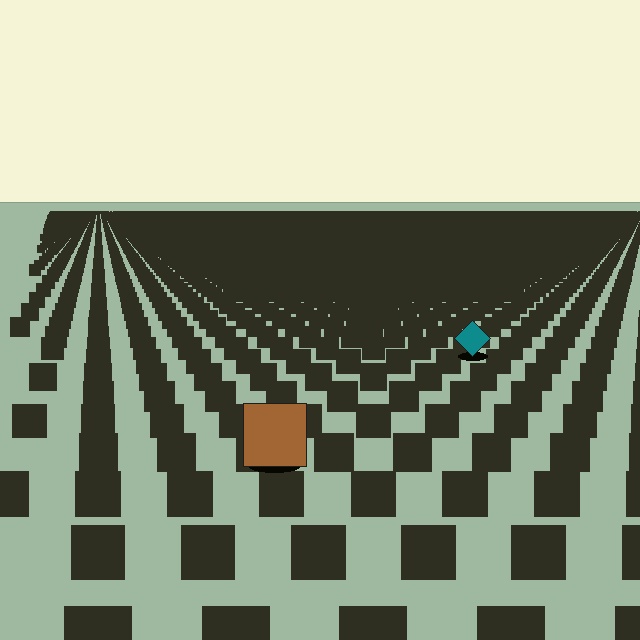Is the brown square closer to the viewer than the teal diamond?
Yes. The brown square is closer — you can tell from the texture gradient: the ground texture is coarser near it.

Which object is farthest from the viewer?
The teal diamond is farthest from the viewer. It appears smaller and the ground texture around it is denser.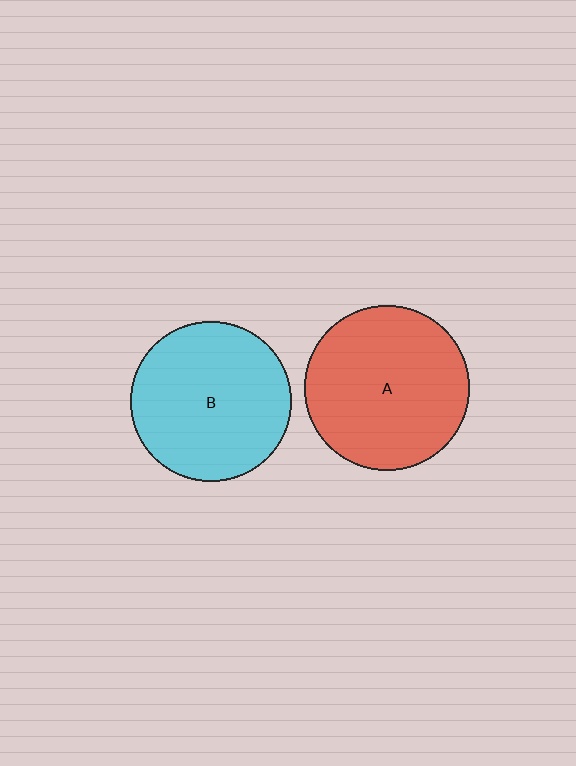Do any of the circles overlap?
No, none of the circles overlap.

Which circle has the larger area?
Circle A (red).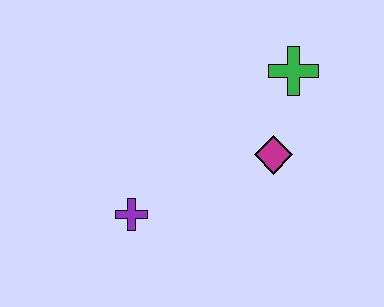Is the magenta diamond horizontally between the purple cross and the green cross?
Yes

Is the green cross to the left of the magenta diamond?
No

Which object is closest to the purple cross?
The magenta diamond is closest to the purple cross.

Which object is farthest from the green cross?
The purple cross is farthest from the green cross.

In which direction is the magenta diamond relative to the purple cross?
The magenta diamond is to the right of the purple cross.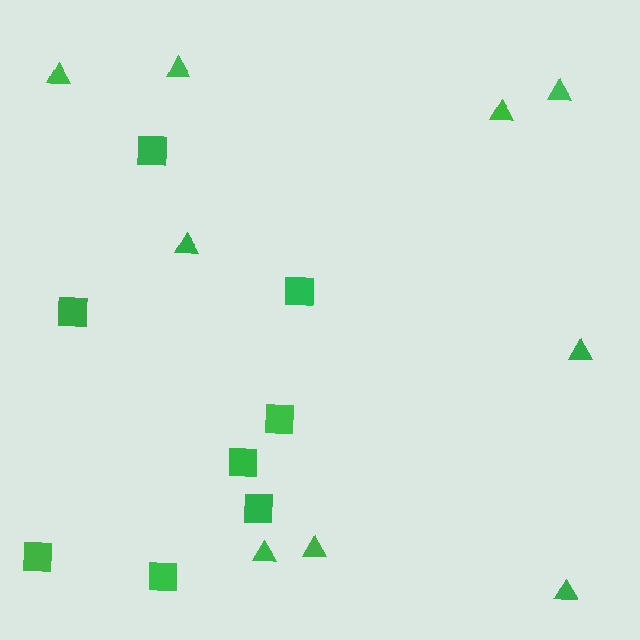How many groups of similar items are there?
There are 2 groups: one group of triangles (9) and one group of squares (8).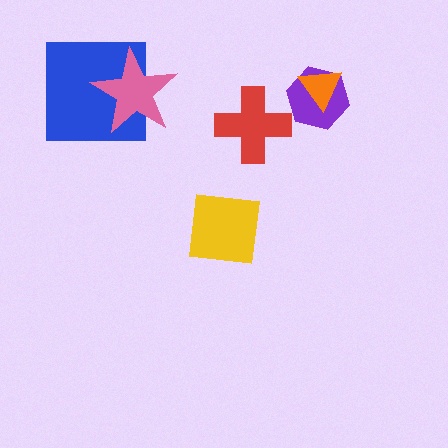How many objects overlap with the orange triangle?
1 object overlaps with the orange triangle.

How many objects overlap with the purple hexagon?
1 object overlaps with the purple hexagon.